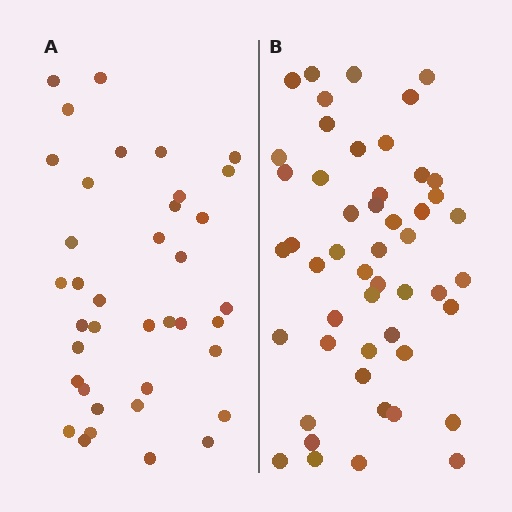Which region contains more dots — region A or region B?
Region B (the right region) has more dots.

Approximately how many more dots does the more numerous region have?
Region B has roughly 12 or so more dots than region A.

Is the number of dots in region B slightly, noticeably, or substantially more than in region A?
Region B has noticeably more, but not dramatically so. The ratio is roughly 1.3 to 1.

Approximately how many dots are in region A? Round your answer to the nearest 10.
About 40 dots. (The exact count is 38, which rounds to 40.)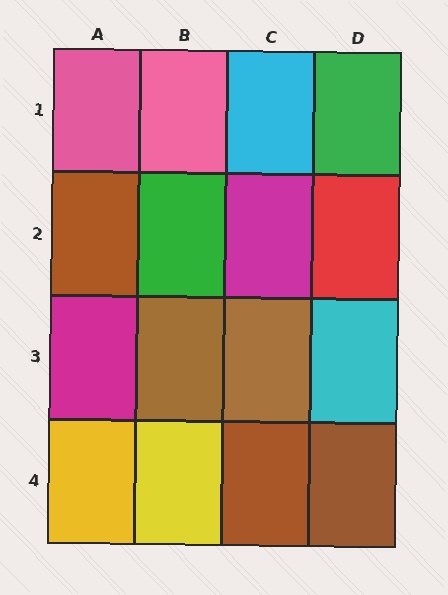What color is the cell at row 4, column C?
Brown.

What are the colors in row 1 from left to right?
Pink, pink, cyan, green.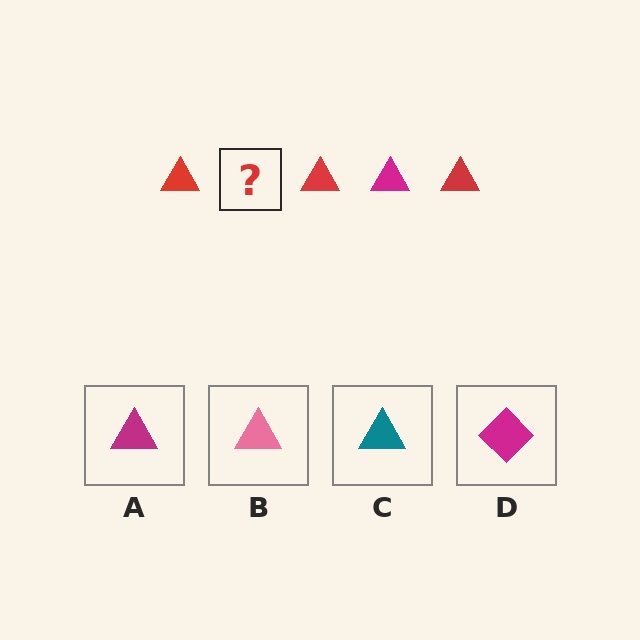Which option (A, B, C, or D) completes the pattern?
A.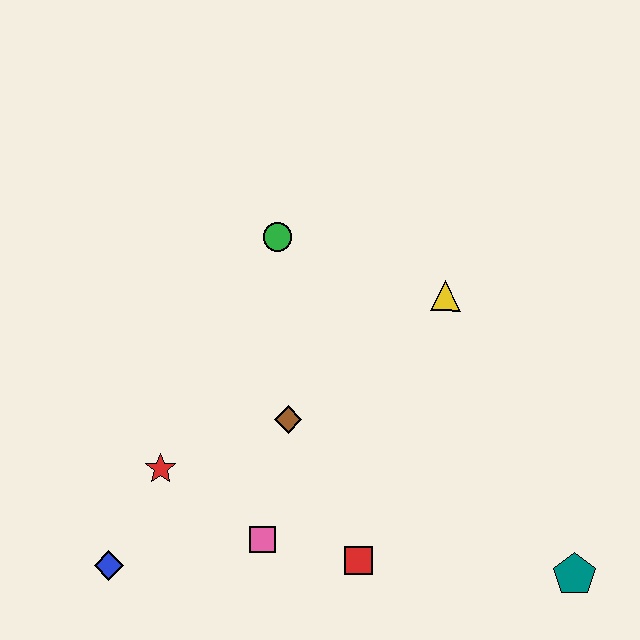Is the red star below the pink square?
No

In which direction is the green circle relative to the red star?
The green circle is above the red star.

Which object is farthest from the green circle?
The teal pentagon is farthest from the green circle.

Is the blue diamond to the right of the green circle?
No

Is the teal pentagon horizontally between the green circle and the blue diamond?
No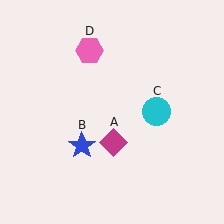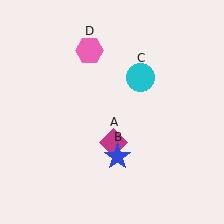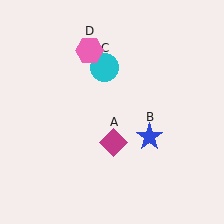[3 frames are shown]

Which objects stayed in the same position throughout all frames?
Magenta diamond (object A) and pink hexagon (object D) remained stationary.